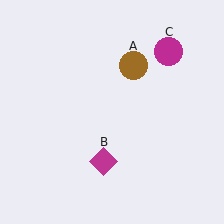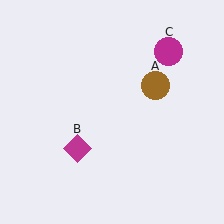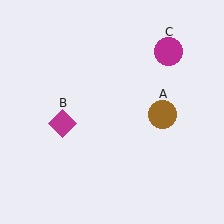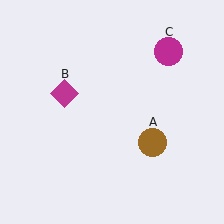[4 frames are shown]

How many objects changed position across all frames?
2 objects changed position: brown circle (object A), magenta diamond (object B).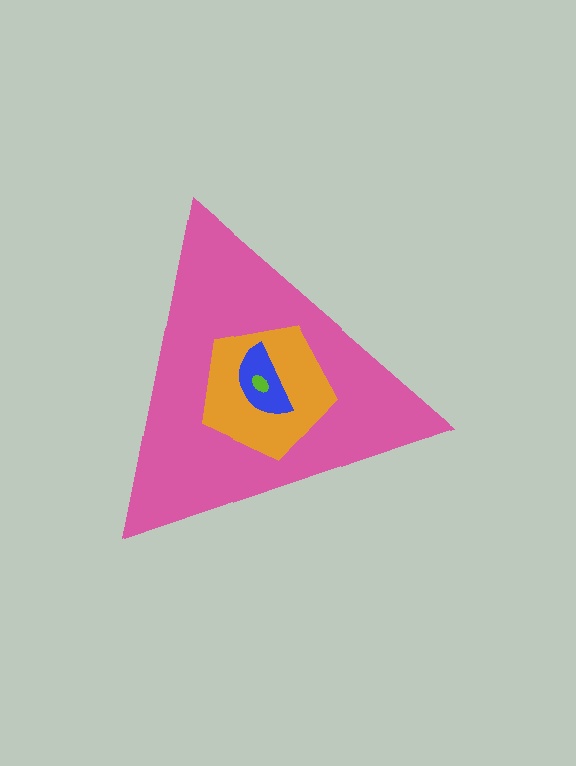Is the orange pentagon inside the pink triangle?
Yes.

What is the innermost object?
The lime ellipse.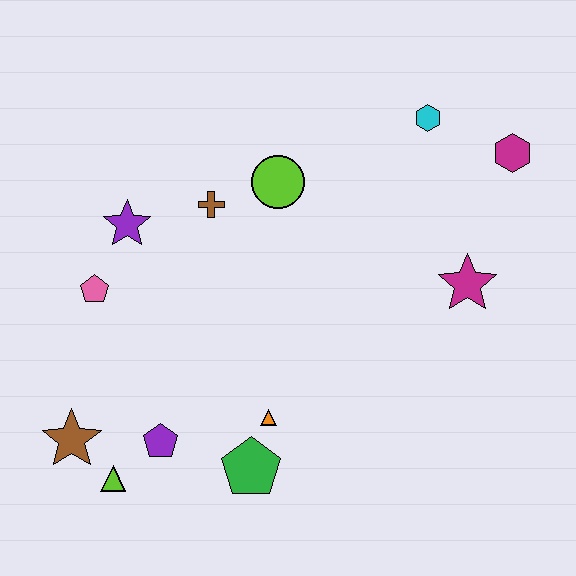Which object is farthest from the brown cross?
The magenta hexagon is farthest from the brown cross.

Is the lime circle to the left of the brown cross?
No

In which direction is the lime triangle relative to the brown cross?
The lime triangle is below the brown cross.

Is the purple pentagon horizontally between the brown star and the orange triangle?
Yes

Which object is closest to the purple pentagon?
The lime triangle is closest to the purple pentagon.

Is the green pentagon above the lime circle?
No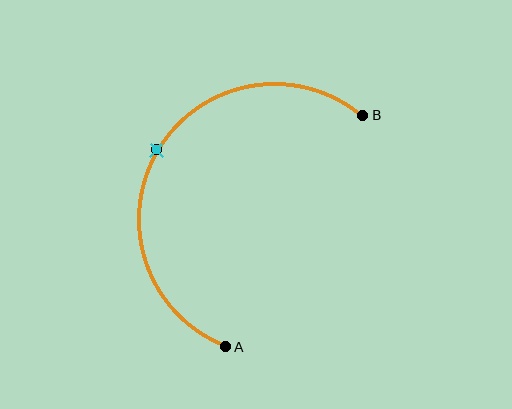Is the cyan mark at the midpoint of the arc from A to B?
Yes. The cyan mark lies on the arc at equal arc-length from both A and B — it is the arc midpoint.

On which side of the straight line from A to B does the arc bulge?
The arc bulges to the left of the straight line connecting A and B.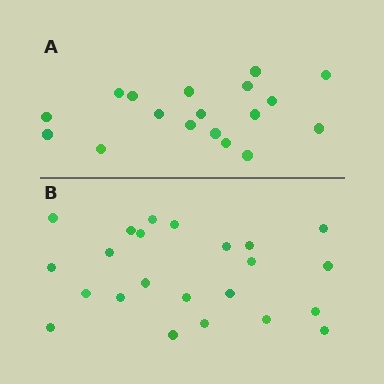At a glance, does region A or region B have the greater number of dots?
Region B (the bottom region) has more dots.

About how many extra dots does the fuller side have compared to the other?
Region B has about 5 more dots than region A.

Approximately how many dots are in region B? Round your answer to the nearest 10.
About 20 dots. (The exact count is 23, which rounds to 20.)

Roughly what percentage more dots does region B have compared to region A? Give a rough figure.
About 30% more.